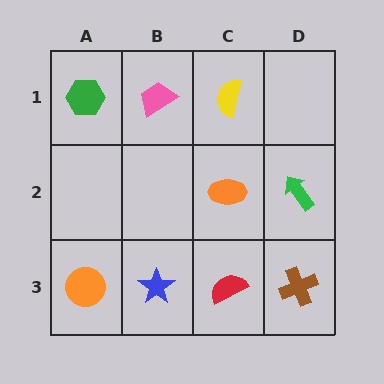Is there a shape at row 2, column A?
No, that cell is empty.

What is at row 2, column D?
A green arrow.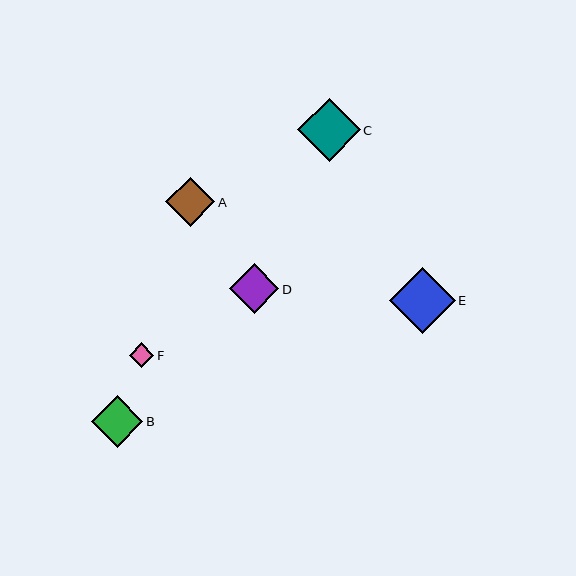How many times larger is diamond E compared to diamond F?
Diamond E is approximately 2.7 times the size of diamond F.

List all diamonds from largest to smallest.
From largest to smallest: E, C, B, D, A, F.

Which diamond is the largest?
Diamond E is the largest with a size of approximately 66 pixels.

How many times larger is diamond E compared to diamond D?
Diamond E is approximately 1.3 times the size of diamond D.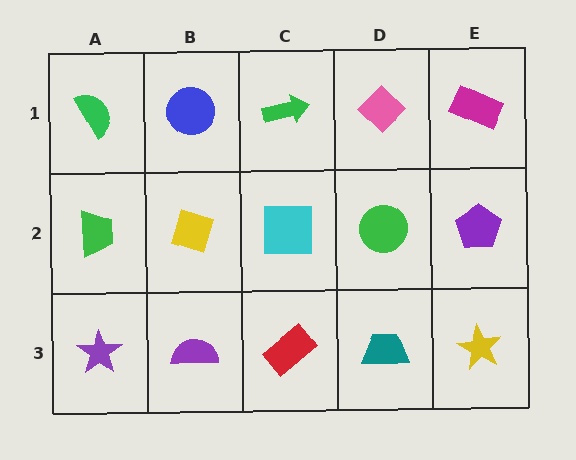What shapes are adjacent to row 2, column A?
A green semicircle (row 1, column A), a purple star (row 3, column A), a yellow diamond (row 2, column B).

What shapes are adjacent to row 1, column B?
A yellow diamond (row 2, column B), a green semicircle (row 1, column A), a green arrow (row 1, column C).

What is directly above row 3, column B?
A yellow diamond.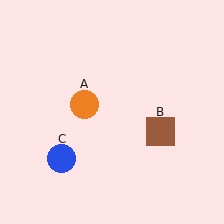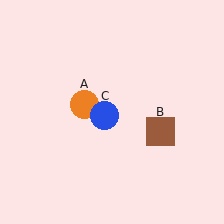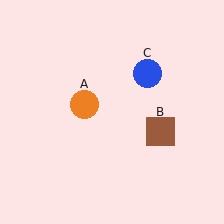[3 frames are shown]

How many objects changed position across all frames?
1 object changed position: blue circle (object C).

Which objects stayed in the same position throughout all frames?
Orange circle (object A) and brown square (object B) remained stationary.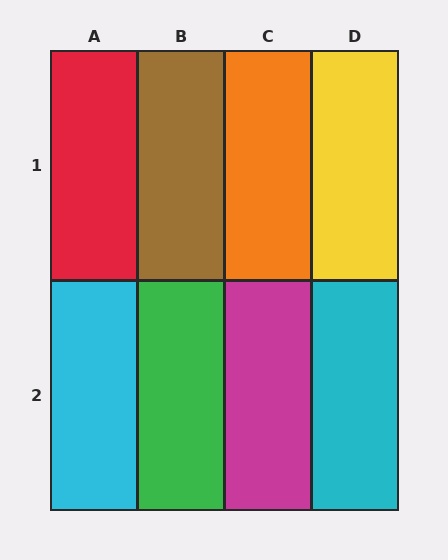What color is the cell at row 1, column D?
Yellow.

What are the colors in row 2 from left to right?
Cyan, green, magenta, cyan.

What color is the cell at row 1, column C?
Orange.